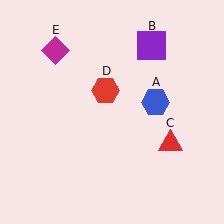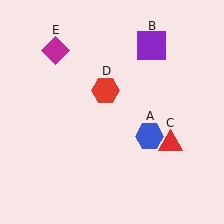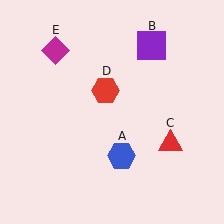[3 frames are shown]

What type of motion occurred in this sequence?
The blue hexagon (object A) rotated clockwise around the center of the scene.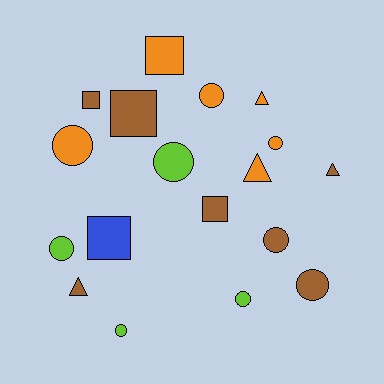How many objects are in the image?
There are 18 objects.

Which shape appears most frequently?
Circle, with 9 objects.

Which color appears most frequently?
Brown, with 7 objects.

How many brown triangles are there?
There are 2 brown triangles.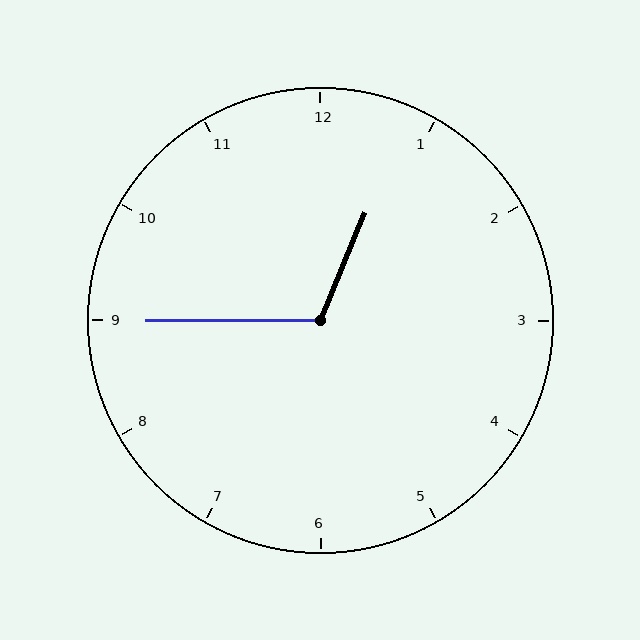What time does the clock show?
12:45.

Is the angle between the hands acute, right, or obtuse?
It is obtuse.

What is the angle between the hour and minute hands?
Approximately 112 degrees.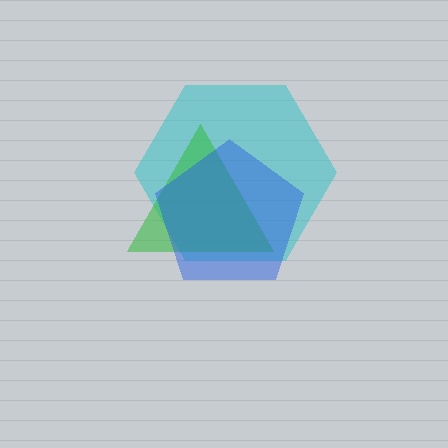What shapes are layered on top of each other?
The layered shapes are: a cyan hexagon, a green triangle, a blue pentagon.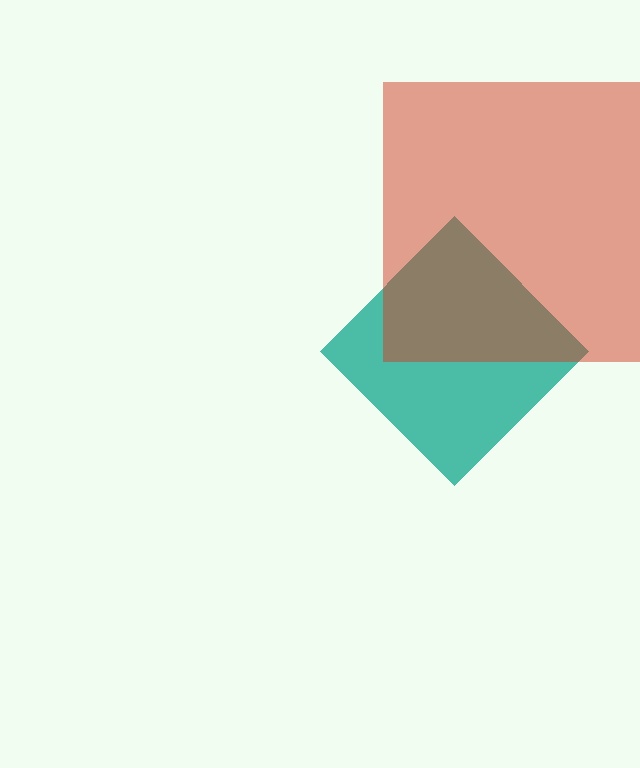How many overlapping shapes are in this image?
There are 2 overlapping shapes in the image.